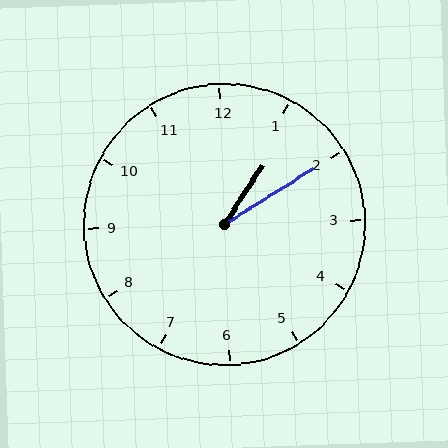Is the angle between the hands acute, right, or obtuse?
It is acute.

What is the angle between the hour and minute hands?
Approximately 25 degrees.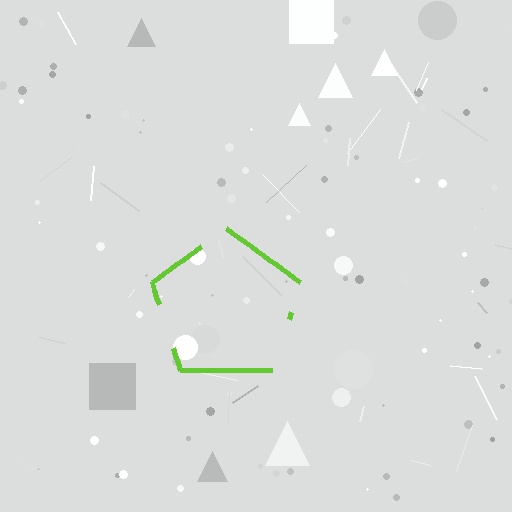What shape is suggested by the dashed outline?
The dashed outline suggests a pentagon.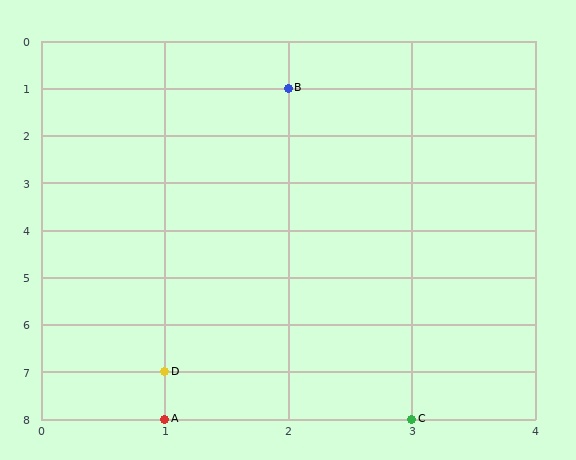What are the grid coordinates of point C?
Point C is at grid coordinates (3, 8).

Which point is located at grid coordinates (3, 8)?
Point C is at (3, 8).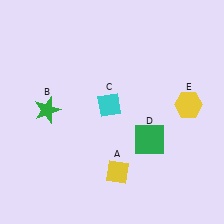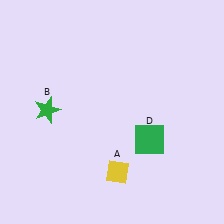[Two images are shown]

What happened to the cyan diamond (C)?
The cyan diamond (C) was removed in Image 2. It was in the top-left area of Image 1.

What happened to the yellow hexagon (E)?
The yellow hexagon (E) was removed in Image 2. It was in the top-right area of Image 1.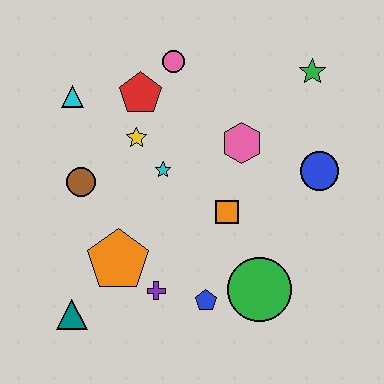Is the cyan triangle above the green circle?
Yes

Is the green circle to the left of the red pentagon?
No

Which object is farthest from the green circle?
The cyan triangle is farthest from the green circle.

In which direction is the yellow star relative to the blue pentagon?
The yellow star is above the blue pentagon.